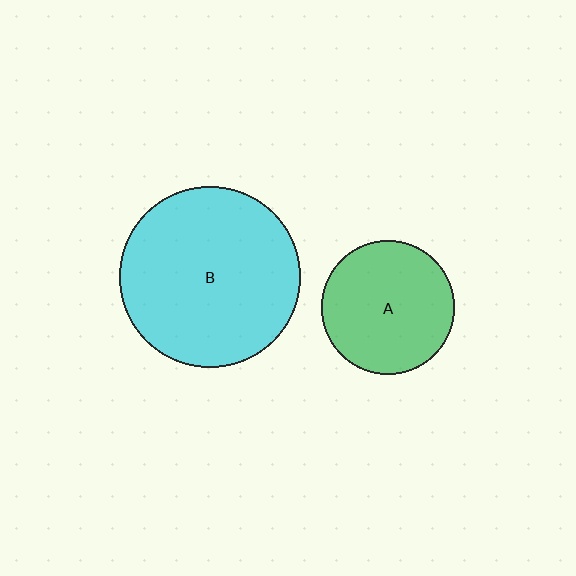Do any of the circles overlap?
No, none of the circles overlap.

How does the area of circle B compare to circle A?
Approximately 1.8 times.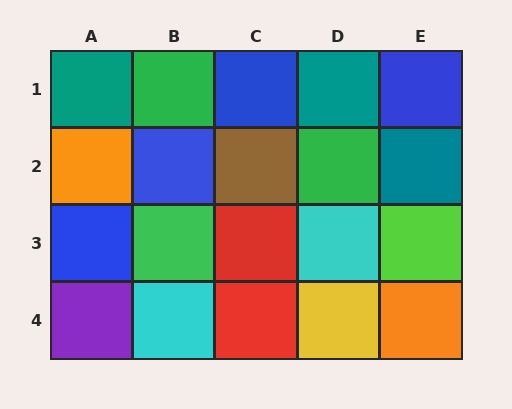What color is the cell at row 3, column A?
Blue.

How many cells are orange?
2 cells are orange.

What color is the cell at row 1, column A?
Teal.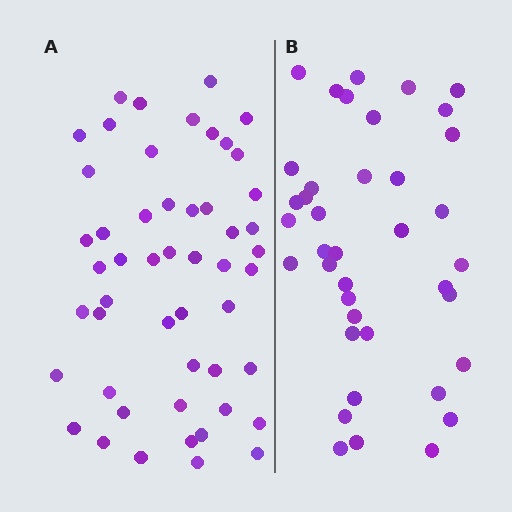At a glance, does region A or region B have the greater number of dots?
Region A (the left region) has more dots.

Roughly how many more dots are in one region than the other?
Region A has roughly 12 or so more dots than region B.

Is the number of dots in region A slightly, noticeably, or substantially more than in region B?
Region A has noticeably more, but not dramatically so. The ratio is roughly 1.3 to 1.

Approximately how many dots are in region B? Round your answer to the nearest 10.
About 40 dots. (The exact count is 39, which rounds to 40.)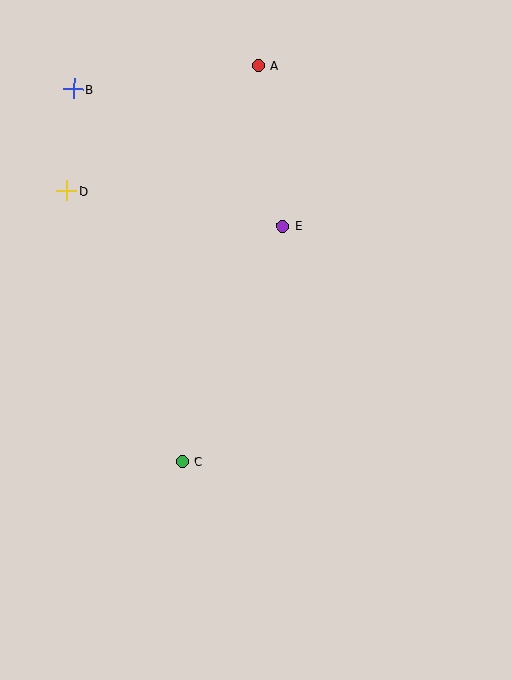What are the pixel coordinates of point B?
Point B is at (73, 89).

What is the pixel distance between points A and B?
The distance between A and B is 186 pixels.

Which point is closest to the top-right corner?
Point A is closest to the top-right corner.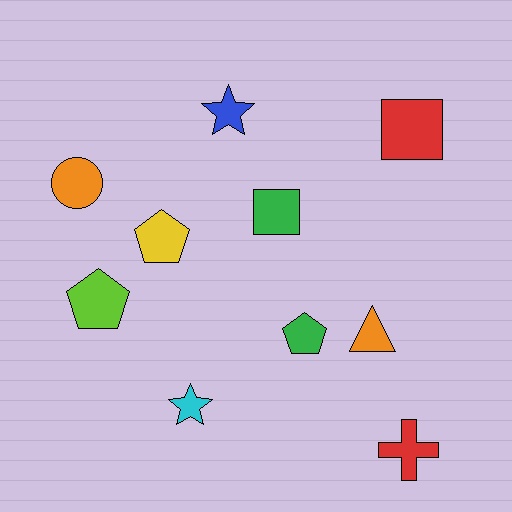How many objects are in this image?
There are 10 objects.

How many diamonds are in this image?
There are no diamonds.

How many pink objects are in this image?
There are no pink objects.